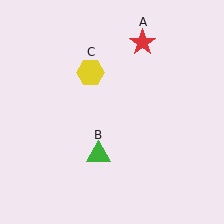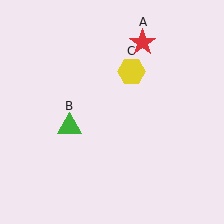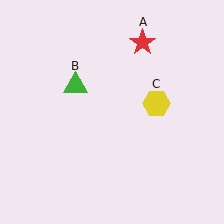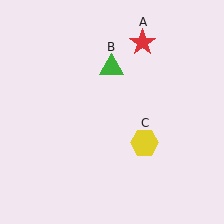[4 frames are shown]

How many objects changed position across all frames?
2 objects changed position: green triangle (object B), yellow hexagon (object C).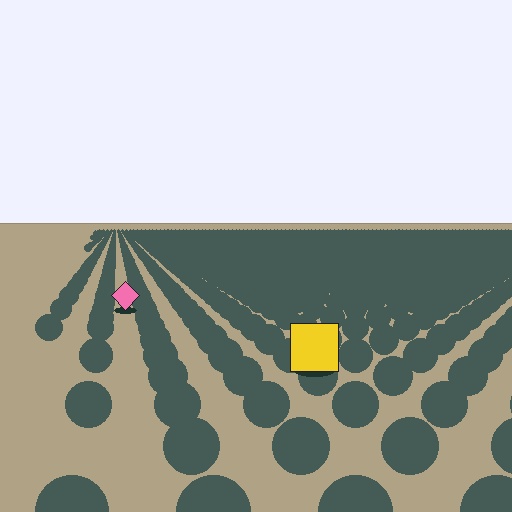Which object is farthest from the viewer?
The pink diamond is farthest from the viewer. It appears smaller and the ground texture around it is denser.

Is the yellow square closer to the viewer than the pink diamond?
Yes. The yellow square is closer — you can tell from the texture gradient: the ground texture is coarser near it.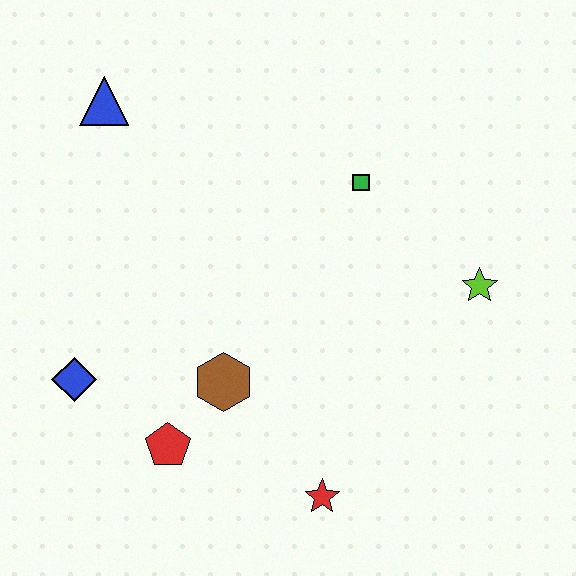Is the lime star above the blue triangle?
No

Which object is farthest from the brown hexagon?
The blue triangle is farthest from the brown hexagon.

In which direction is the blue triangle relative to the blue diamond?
The blue triangle is above the blue diamond.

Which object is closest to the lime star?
The green square is closest to the lime star.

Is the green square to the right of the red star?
Yes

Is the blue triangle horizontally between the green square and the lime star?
No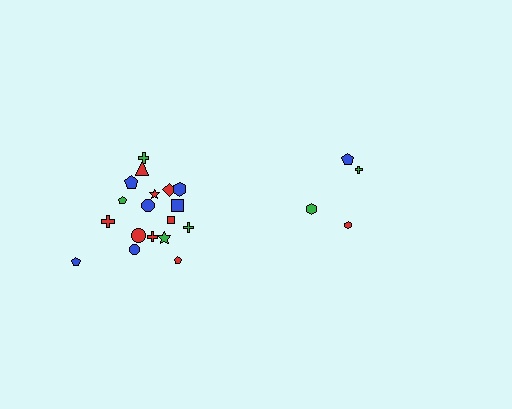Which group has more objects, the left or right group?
The left group.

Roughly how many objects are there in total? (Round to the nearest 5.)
Roughly 20 objects in total.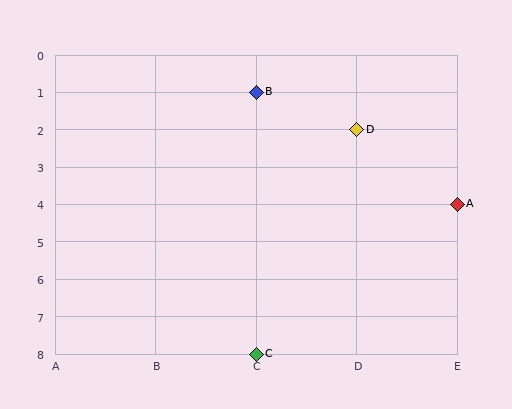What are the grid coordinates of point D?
Point D is at grid coordinates (D, 2).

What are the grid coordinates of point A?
Point A is at grid coordinates (E, 4).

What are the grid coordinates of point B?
Point B is at grid coordinates (C, 1).